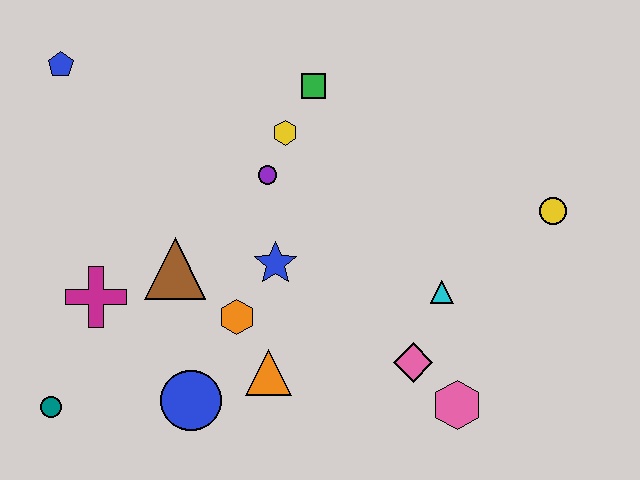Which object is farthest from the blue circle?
The yellow circle is farthest from the blue circle.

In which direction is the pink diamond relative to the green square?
The pink diamond is below the green square.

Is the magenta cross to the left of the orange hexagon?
Yes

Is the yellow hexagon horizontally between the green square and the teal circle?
Yes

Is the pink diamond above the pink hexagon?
Yes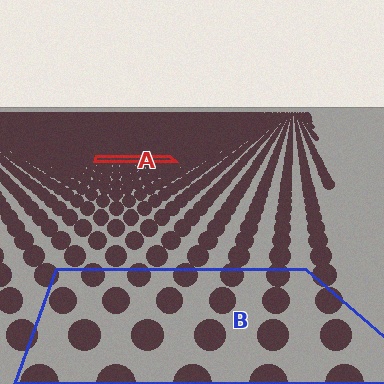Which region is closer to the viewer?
Region B is closer. The texture elements there are larger and more spread out.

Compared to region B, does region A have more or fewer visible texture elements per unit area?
Region A has more texture elements per unit area — they are packed more densely because it is farther away.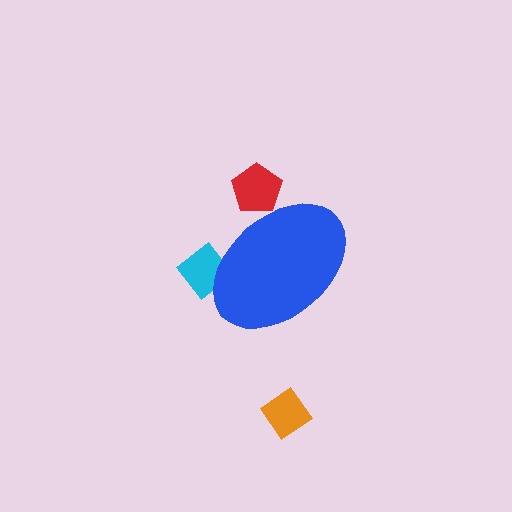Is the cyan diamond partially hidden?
Yes, the cyan diamond is partially hidden behind the blue ellipse.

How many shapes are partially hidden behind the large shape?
2 shapes are partially hidden.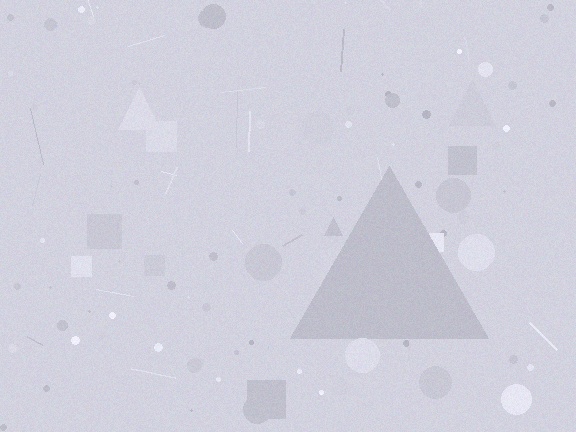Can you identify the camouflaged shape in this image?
The camouflaged shape is a triangle.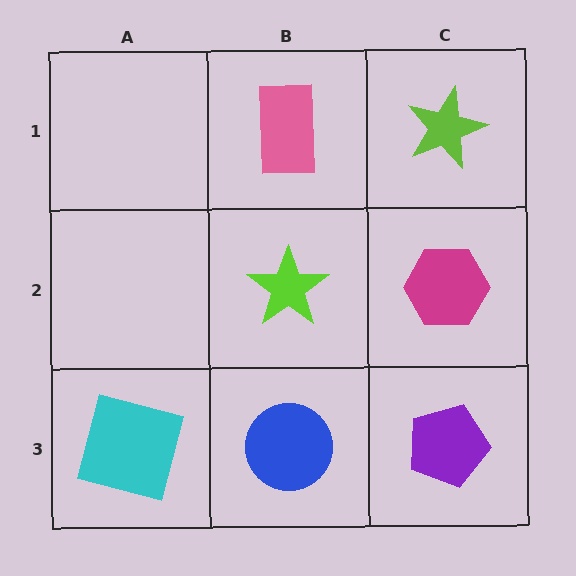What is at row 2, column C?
A magenta hexagon.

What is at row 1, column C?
A lime star.